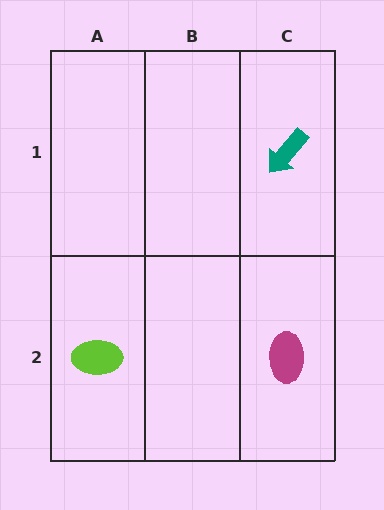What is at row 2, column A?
A lime ellipse.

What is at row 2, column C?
A magenta ellipse.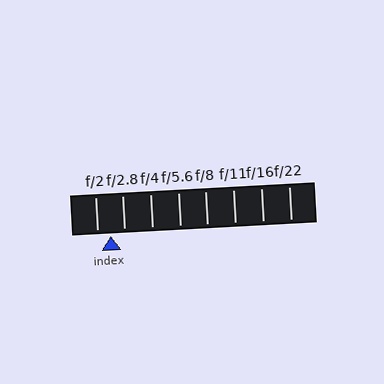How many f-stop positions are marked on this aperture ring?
There are 8 f-stop positions marked.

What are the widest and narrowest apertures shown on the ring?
The widest aperture shown is f/2 and the narrowest is f/22.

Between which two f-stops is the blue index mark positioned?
The index mark is between f/2 and f/2.8.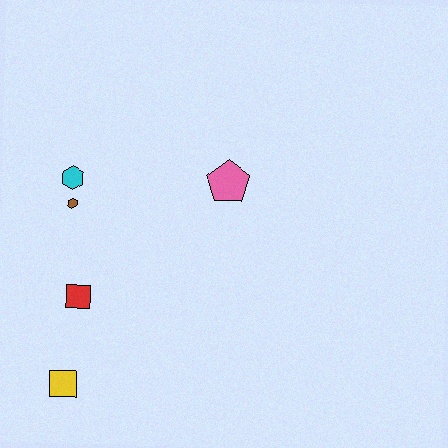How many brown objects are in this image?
There is 1 brown object.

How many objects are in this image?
There are 5 objects.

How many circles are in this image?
There are no circles.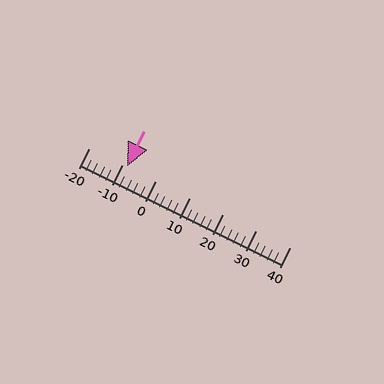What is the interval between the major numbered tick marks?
The major tick marks are spaced 10 units apart.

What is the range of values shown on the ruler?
The ruler shows values from -20 to 40.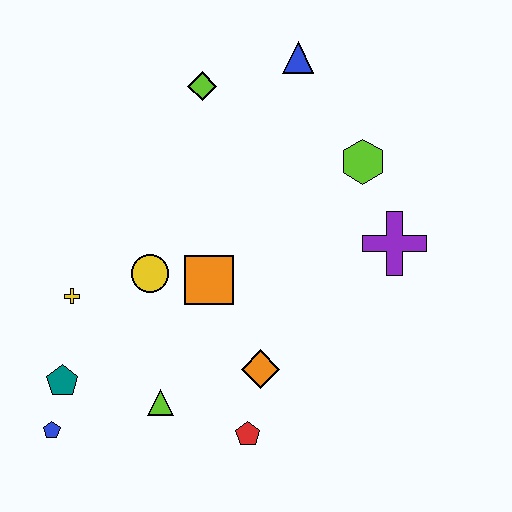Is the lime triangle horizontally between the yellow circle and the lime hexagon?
Yes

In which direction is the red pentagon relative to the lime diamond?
The red pentagon is below the lime diamond.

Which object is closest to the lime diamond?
The blue triangle is closest to the lime diamond.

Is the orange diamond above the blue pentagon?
Yes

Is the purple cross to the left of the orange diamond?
No